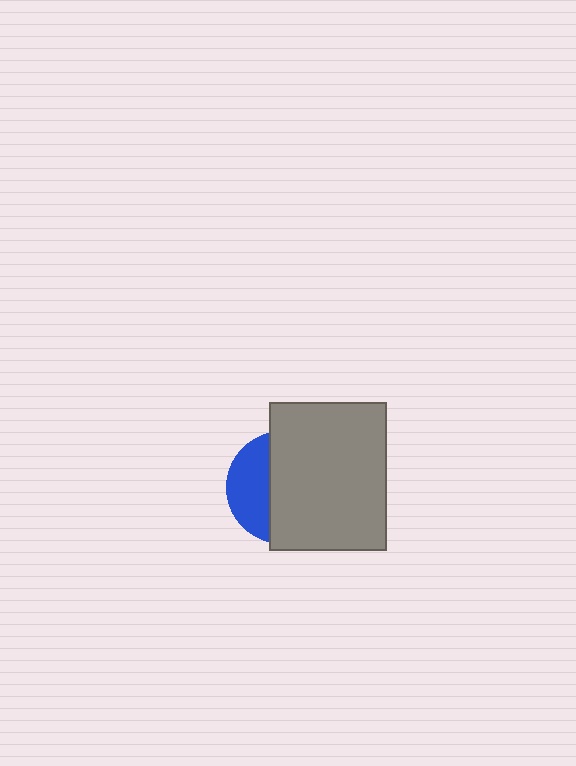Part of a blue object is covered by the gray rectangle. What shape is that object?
It is a circle.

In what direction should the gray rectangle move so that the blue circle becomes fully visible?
The gray rectangle should move right. That is the shortest direction to clear the overlap and leave the blue circle fully visible.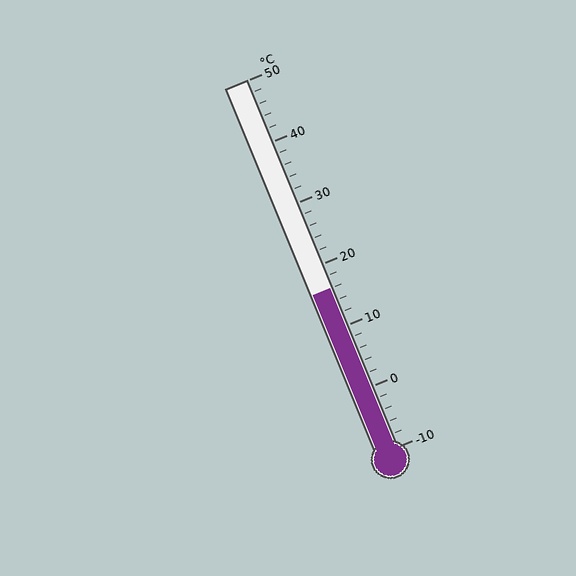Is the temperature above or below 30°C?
The temperature is below 30°C.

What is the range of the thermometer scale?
The thermometer scale ranges from -10°C to 50°C.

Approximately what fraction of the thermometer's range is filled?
The thermometer is filled to approximately 45% of its range.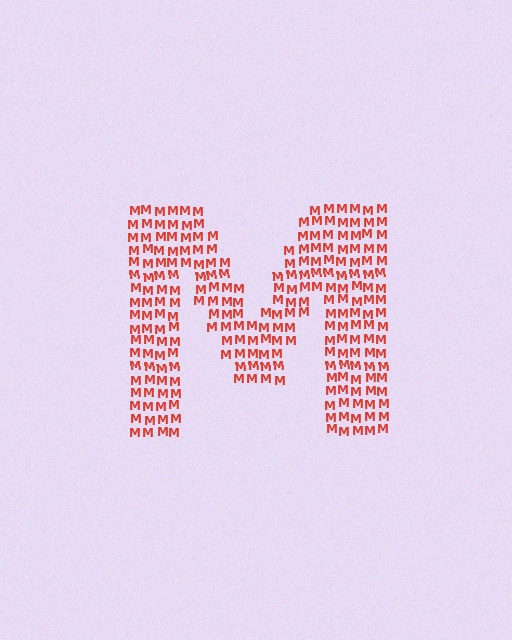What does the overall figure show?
The overall figure shows the letter M.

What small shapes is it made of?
It is made of small letter M's.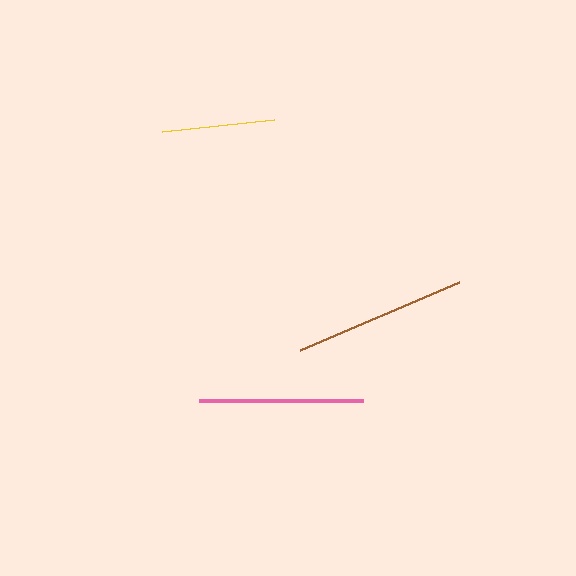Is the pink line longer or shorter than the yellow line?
The pink line is longer than the yellow line.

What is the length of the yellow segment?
The yellow segment is approximately 112 pixels long.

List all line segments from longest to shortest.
From longest to shortest: brown, pink, yellow.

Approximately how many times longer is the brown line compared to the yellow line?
The brown line is approximately 1.5 times the length of the yellow line.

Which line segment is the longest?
The brown line is the longest at approximately 173 pixels.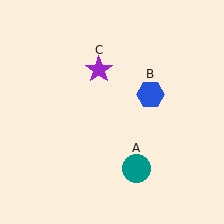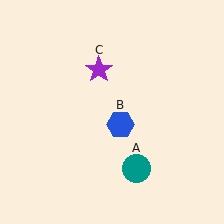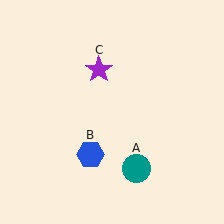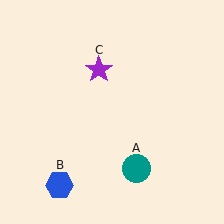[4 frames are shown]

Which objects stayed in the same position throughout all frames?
Teal circle (object A) and purple star (object C) remained stationary.